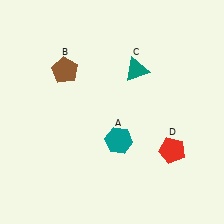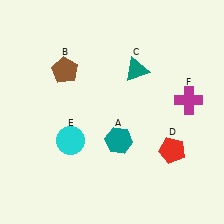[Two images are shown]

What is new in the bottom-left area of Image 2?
A cyan circle (E) was added in the bottom-left area of Image 2.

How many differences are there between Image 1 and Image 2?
There are 2 differences between the two images.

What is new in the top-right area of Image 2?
A magenta cross (F) was added in the top-right area of Image 2.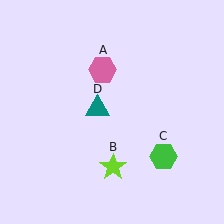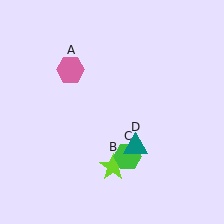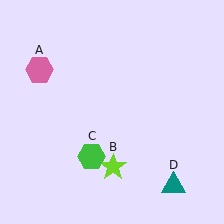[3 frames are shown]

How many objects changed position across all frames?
3 objects changed position: pink hexagon (object A), green hexagon (object C), teal triangle (object D).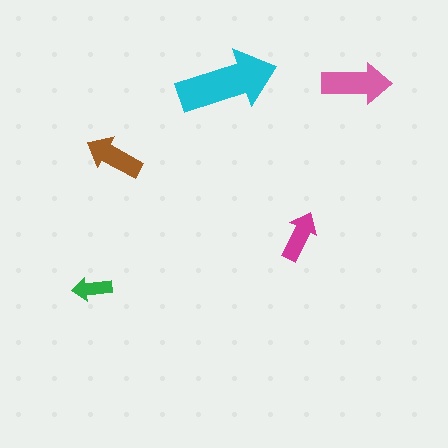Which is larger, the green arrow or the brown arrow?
The brown one.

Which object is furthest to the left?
The green arrow is leftmost.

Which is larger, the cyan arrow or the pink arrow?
The cyan one.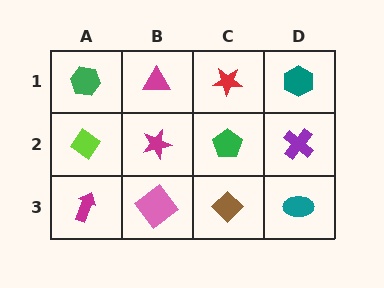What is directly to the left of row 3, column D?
A brown diamond.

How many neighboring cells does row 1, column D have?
2.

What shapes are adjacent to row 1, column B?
A magenta star (row 2, column B), a green hexagon (row 1, column A), a red star (row 1, column C).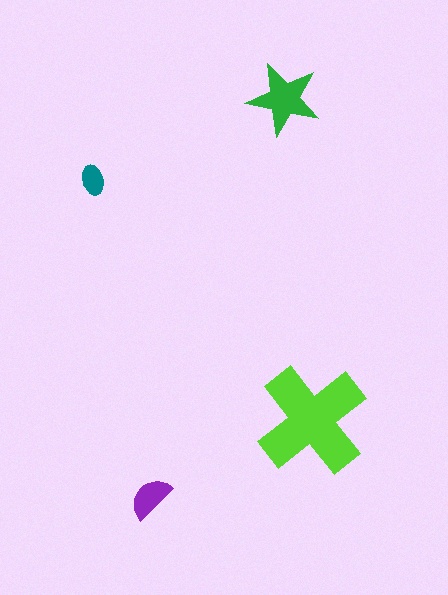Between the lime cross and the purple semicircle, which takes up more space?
The lime cross.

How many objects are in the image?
There are 4 objects in the image.